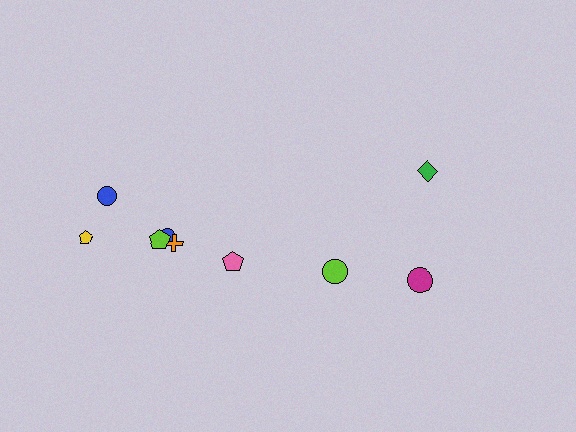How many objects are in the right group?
There are 3 objects.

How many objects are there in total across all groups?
There are 9 objects.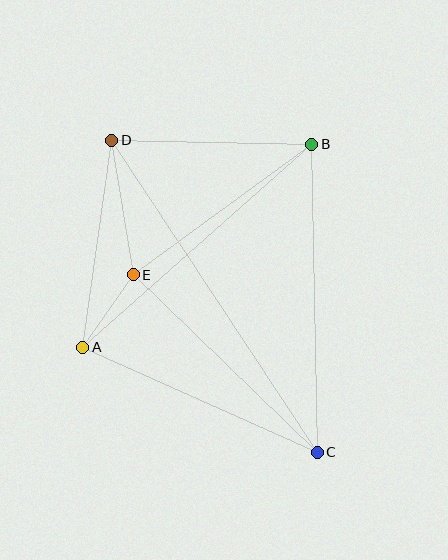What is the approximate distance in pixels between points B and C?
The distance between B and C is approximately 308 pixels.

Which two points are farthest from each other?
Points C and D are farthest from each other.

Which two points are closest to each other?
Points A and E are closest to each other.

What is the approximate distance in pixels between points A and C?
The distance between A and C is approximately 257 pixels.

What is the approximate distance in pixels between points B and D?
The distance between B and D is approximately 200 pixels.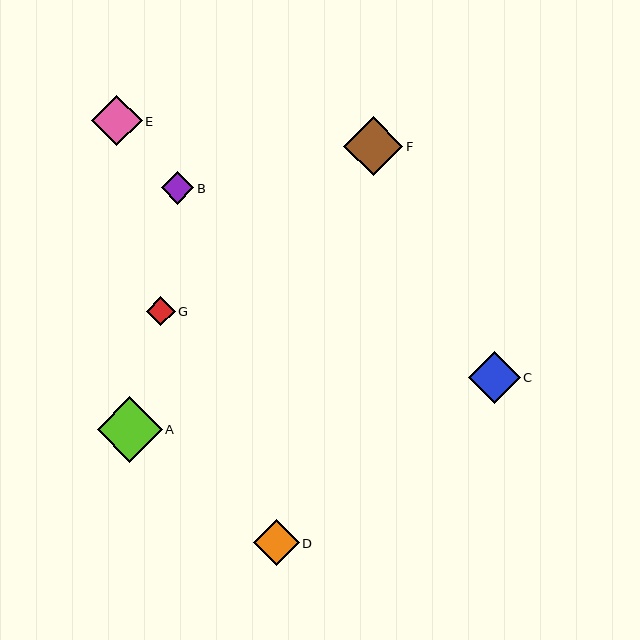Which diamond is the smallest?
Diamond G is the smallest with a size of approximately 29 pixels.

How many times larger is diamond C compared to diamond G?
Diamond C is approximately 1.8 times the size of diamond G.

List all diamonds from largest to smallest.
From largest to smallest: A, F, C, E, D, B, G.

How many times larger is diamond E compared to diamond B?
Diamond E is approximately 1.5 times the size of diamond B.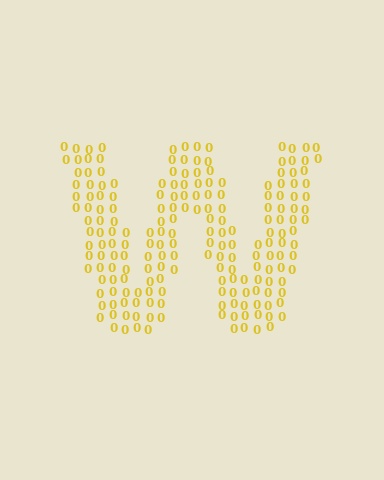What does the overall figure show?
The overall figure shows the letter W.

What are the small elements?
The small elements are digit 0's.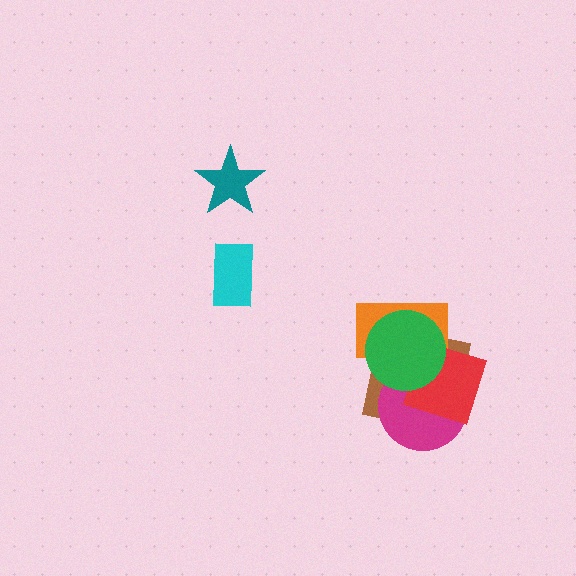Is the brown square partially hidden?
Yes, it is partially covered by another shape.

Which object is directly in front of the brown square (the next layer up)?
The orange rectangle is directly in front of the brown square.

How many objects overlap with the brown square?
4 objects overlap with the brown square.